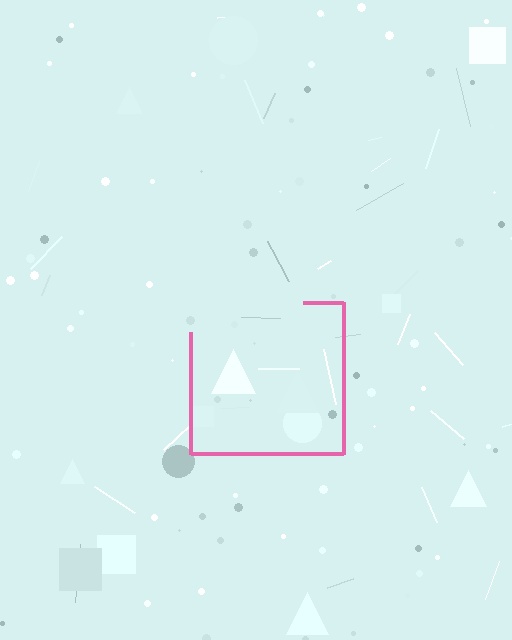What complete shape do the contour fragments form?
The contour fragments form a square.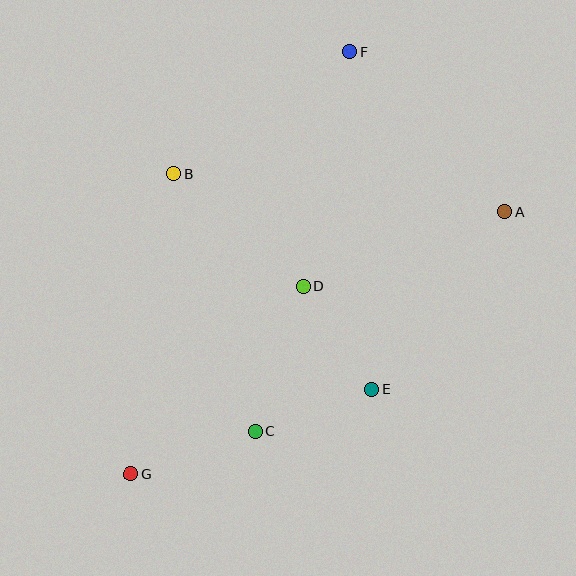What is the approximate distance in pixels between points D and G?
The distance between D and G is approximately 256 pixels.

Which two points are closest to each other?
Points C and E are closest to each other.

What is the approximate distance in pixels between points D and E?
The distance between D and E is approximately 124 pixels.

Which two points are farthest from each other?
Points F and G are farthest from each other.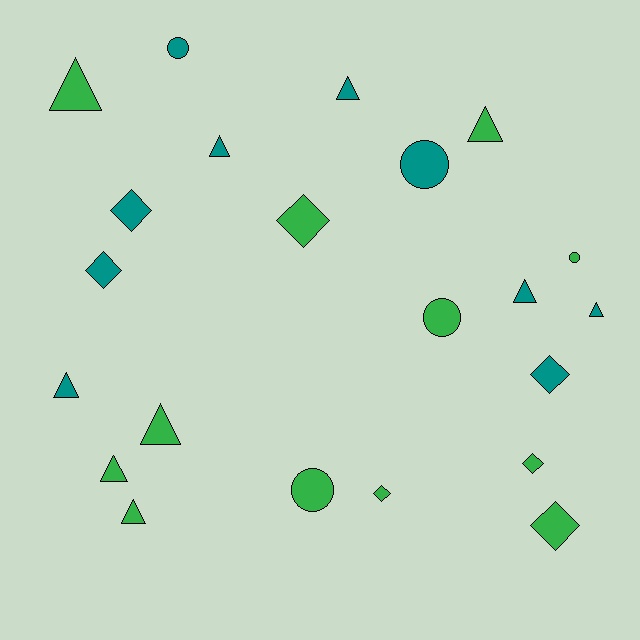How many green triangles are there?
There are 5 green triangles.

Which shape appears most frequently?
Triangle, with 10 objects.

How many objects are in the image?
There are 22 objects.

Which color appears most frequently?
Green, with 12 objects.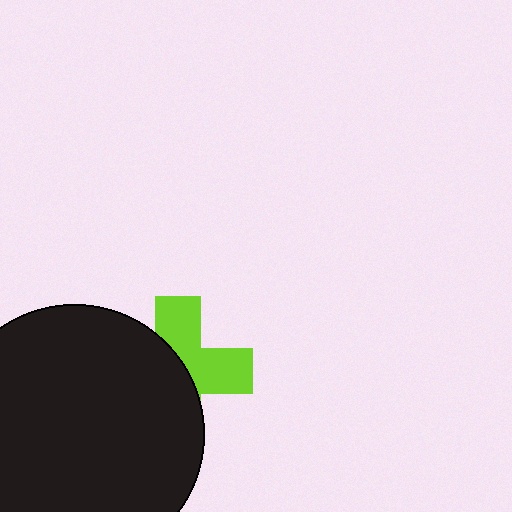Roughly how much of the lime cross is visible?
About half of it is visible (roughly 46%).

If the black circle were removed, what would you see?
You would see the complete lime cross.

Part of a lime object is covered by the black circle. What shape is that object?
It is a cross.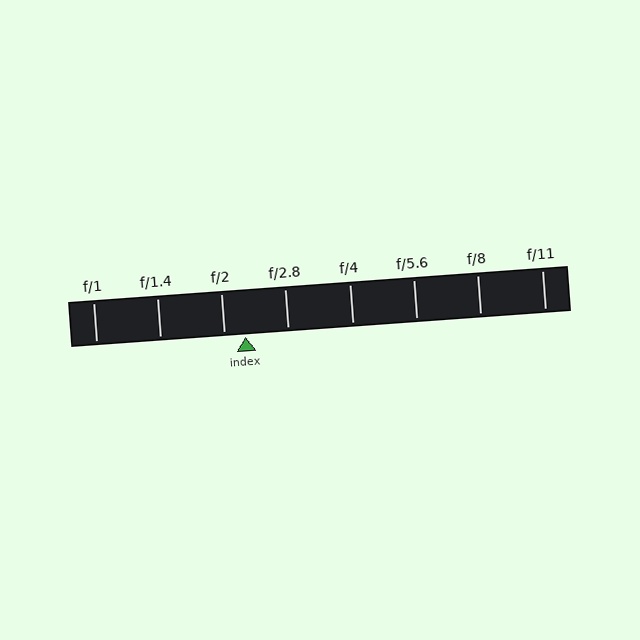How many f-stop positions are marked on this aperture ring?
There are 8 f-stop positions marked.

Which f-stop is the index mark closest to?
The index mark is closest to f/2.